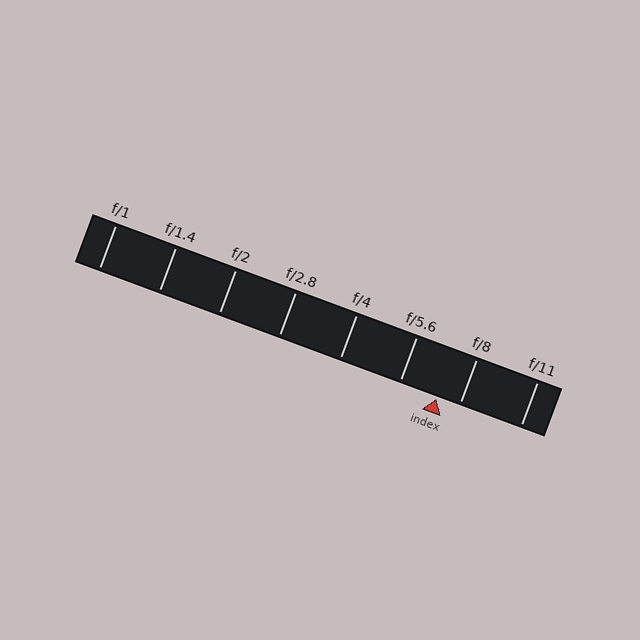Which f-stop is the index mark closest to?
The index mark is closest to f/8.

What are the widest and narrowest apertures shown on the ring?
The widest aperture shown is f/1 and the narrowest is f/11.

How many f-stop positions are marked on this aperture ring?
There are 8 f-stop positions marked.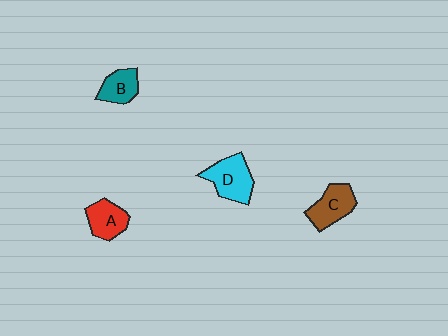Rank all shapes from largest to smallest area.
From largest to smallest: D (cyan), C (brown), A (red), B (teal).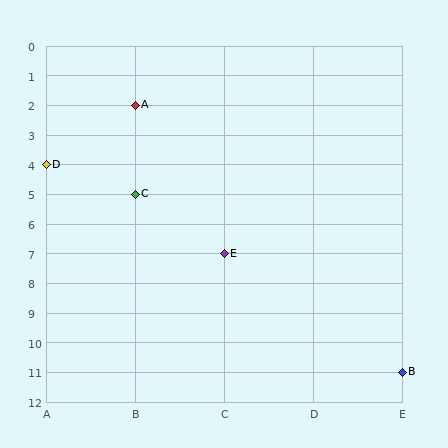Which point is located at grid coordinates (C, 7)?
Point E is at (C, 7).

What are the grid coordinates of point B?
Point B is at grid coordinates (E, 11).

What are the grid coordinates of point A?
Point A is at grid coordinates (B, 2).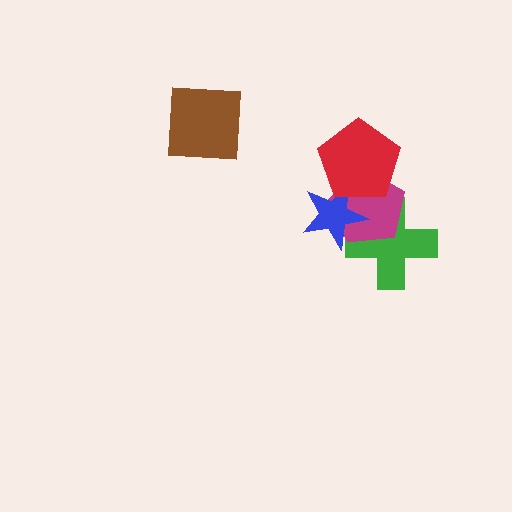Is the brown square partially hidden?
No, no other shape covers it.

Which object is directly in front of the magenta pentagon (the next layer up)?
The blue star is directly in front of the magenta pentagon.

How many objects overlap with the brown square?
0 objects overlap with the brown square.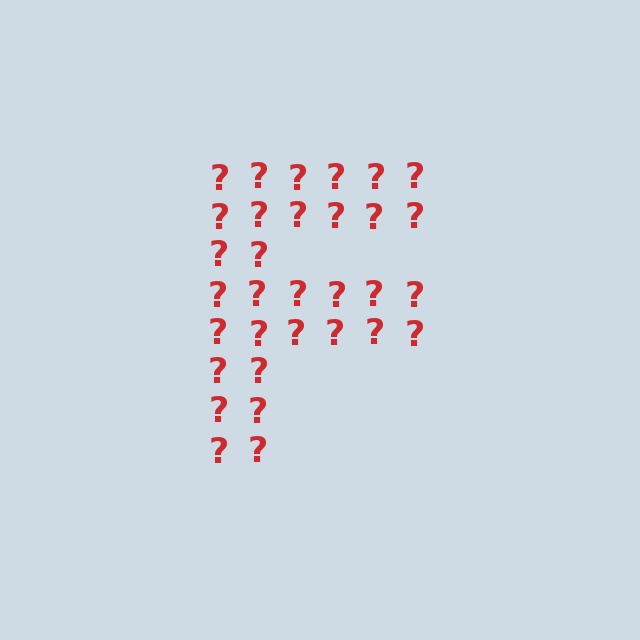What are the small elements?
The small elements are question marks.